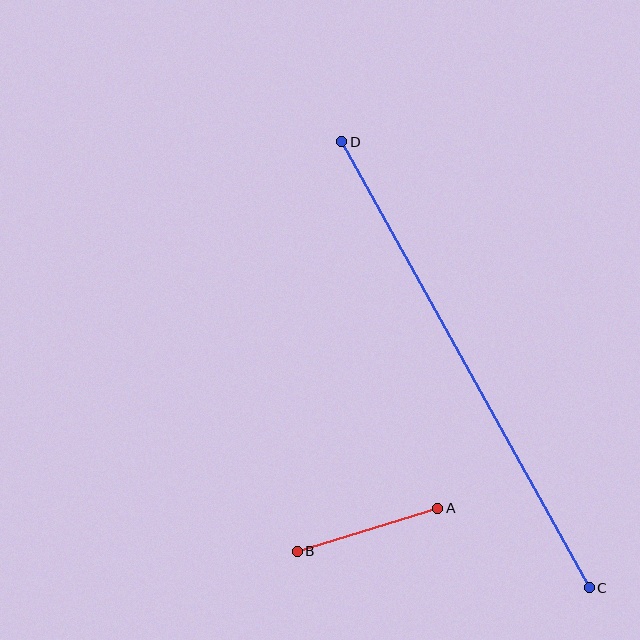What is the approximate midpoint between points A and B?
The midpoint is at approximately (367, 530) pixels.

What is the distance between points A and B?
The distance is approximately 147 pixels.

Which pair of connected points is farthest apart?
Points C and D are farthest apart.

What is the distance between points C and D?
The distance is approximately 510 pixels.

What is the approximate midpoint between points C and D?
The midpoint is at approximately (465, 365) pixels.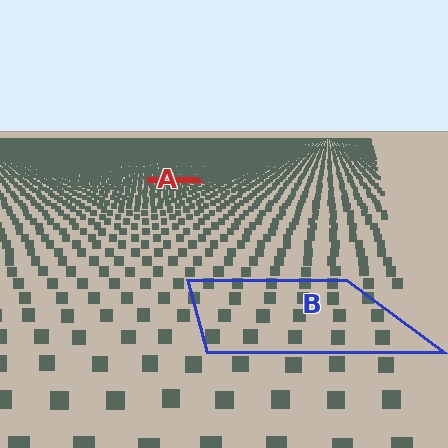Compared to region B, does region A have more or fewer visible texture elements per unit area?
Region A has more texture elements per unit area — they are packed more densely because it is farther away.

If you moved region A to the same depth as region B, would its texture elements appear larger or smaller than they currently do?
They would appear larger. At a closer depth, the same texture elements are projected at a bigger on-screen size.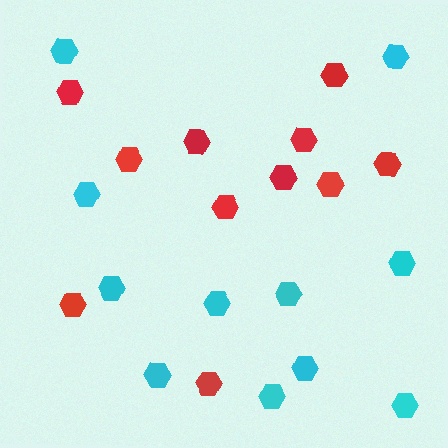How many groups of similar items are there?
There are 2 groups: one group of red hexagons (11) and one group of cyan hexagons (11).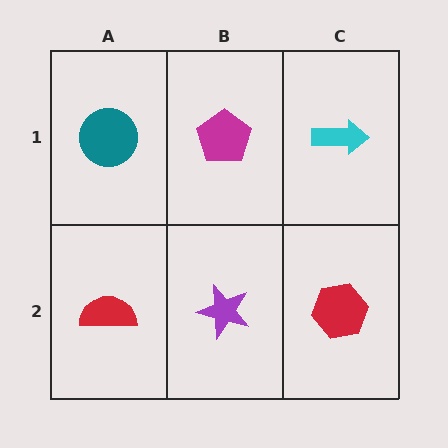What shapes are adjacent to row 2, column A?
A teal circle (row 1, column A), a purple star (row 2, column B).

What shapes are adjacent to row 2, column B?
A magenta pentagon (row 1, column B), a red semicircle (row 2, column A), a red hexagon (row 2, column C).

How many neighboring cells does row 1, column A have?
2.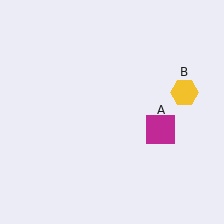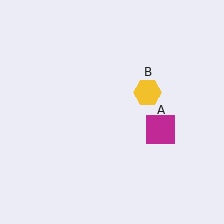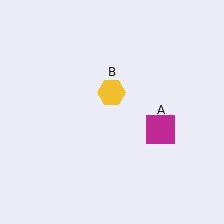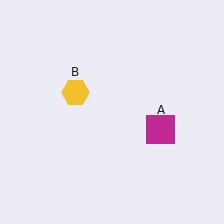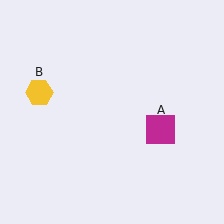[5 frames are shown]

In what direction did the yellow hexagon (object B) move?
The yellow hexagon (object B) moved left.